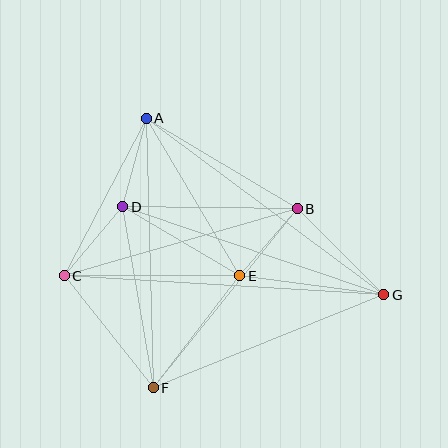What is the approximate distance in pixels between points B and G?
The distance between B and G is approximately 122 pixels.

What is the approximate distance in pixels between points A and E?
The distance between A and E is approximately 183 pixels.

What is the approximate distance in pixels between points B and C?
The distance between B and C is approximately 242 pixels.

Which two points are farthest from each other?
Points C and G are farthest from each other.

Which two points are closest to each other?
Points B and E are closest to each other.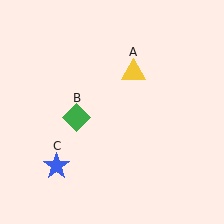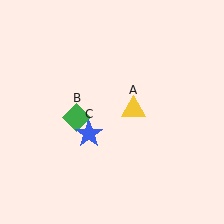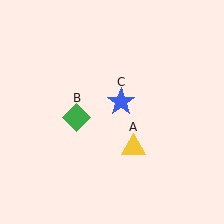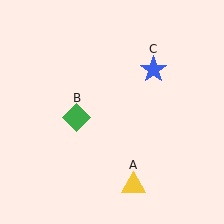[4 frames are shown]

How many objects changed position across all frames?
2 objects changed position: yellow triangle (object A), blue star (object C).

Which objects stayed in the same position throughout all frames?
Green diamond (object B) remained stationary.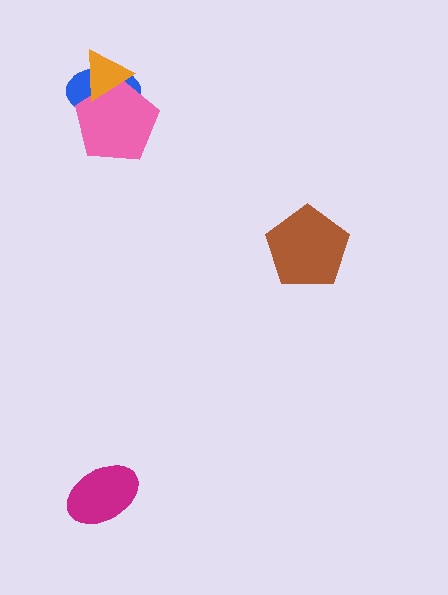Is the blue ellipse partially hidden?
Yes, it is partially covered by another shape.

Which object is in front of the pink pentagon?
The orange triangle is in front of the pink pentagon.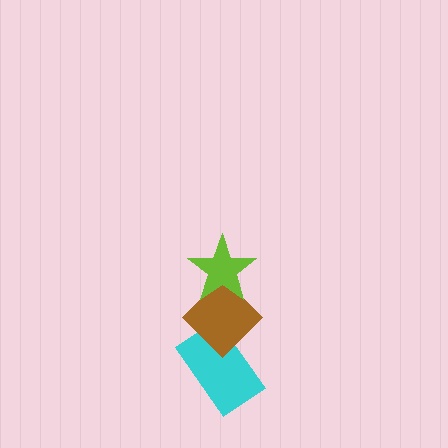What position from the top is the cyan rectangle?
The cyan rectangle is 3rd from the top.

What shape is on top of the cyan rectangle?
The brown diamond is on top of the cyan rectangle.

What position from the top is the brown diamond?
The brown diamond is 2nd from the top.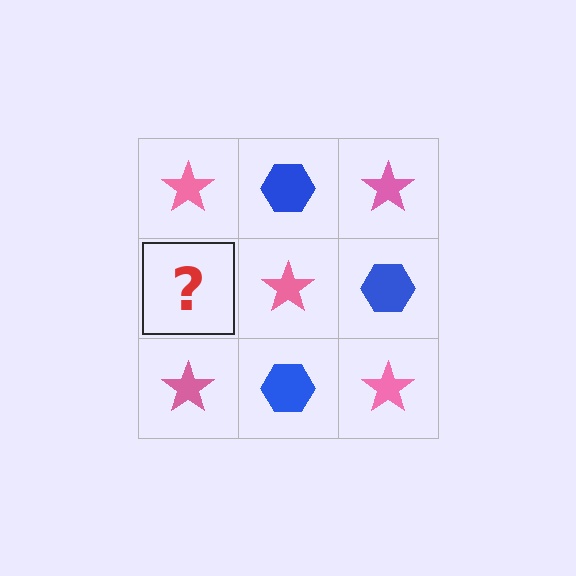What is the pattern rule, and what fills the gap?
The rule is that it alternates pink star and blue hexagon in a checkerboard pattern. The gap should be filled with a blue hexagon.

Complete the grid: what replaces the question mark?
The question mark should be replaced with a blue hexagon.